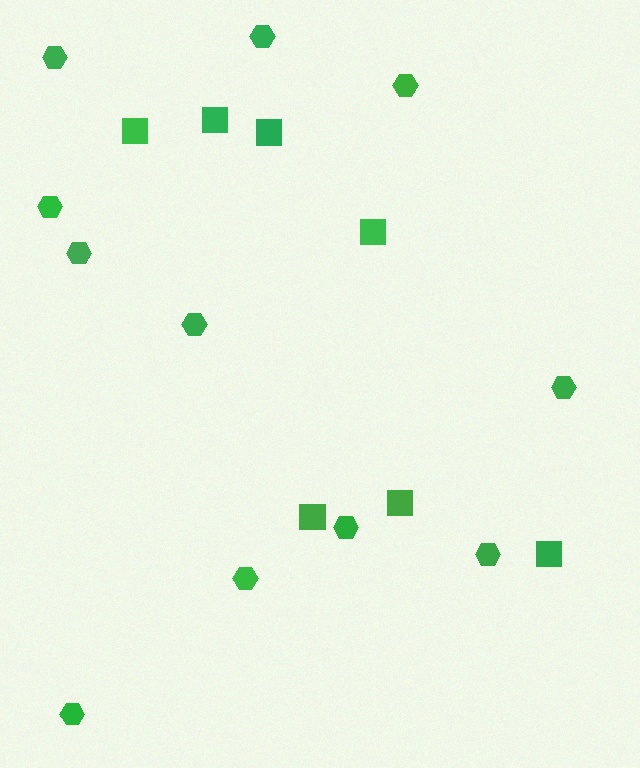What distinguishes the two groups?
There are 2 groups: one group of squares (7) and one group of hexagons (11).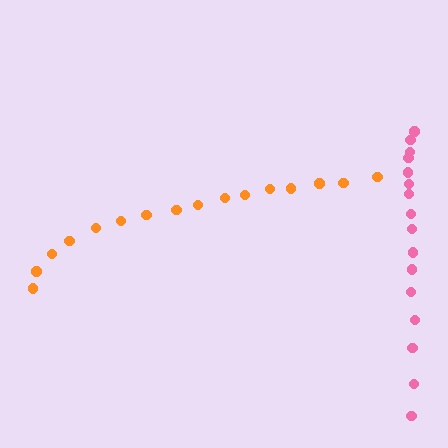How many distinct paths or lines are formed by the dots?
There are 2 distinct paths.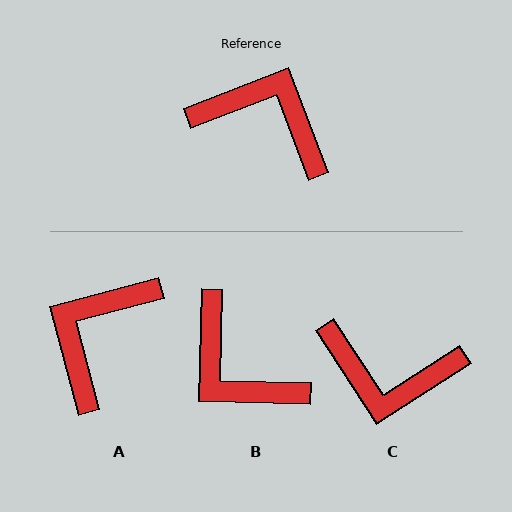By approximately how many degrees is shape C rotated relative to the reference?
Approximately 168 degrees clockwise.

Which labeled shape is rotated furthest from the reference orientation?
C, about 168 degrees away.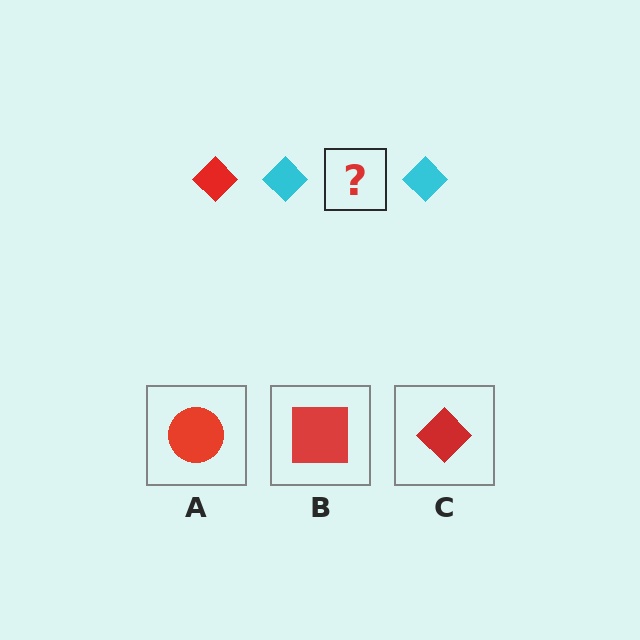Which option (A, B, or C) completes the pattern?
C.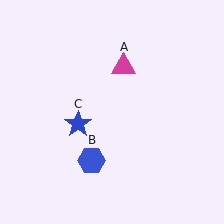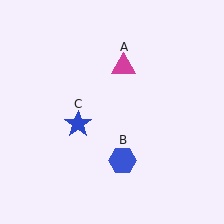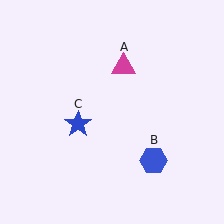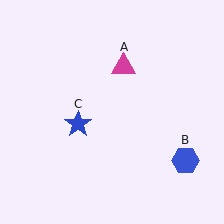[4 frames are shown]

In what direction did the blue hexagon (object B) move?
The blue hexagon (object B) moved right.